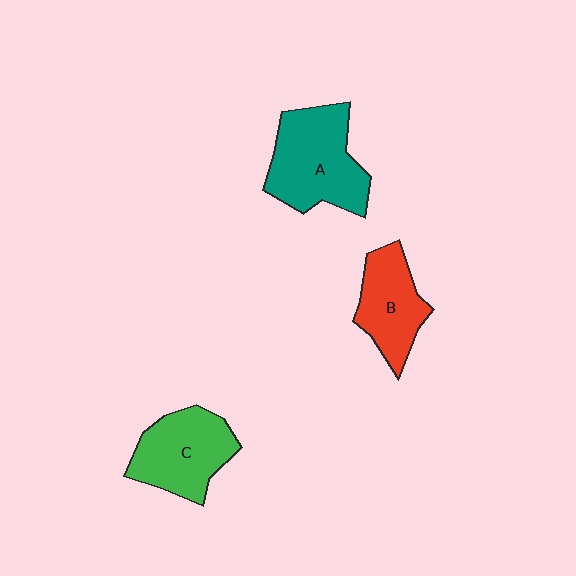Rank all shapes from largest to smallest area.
From largest to smallest: A (teal), C (green), B (red).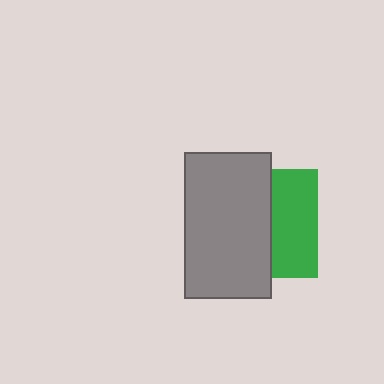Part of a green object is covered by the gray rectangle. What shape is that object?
It is a square.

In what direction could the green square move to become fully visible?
The green square could move right. That would shift it out from behind the gray rectangle entirely.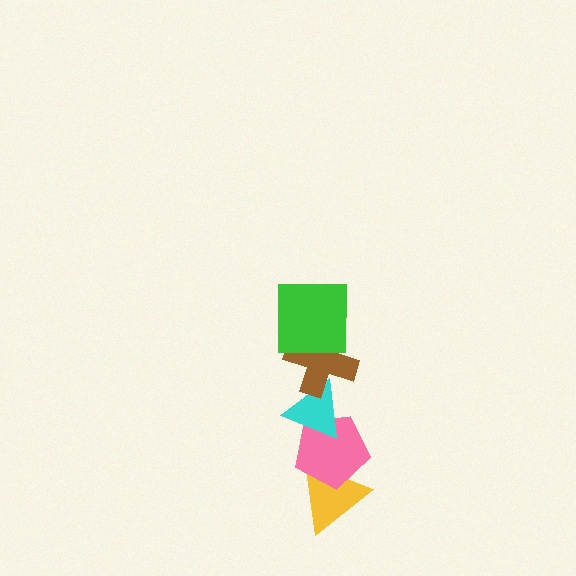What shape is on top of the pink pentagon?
The cyan triangle is on top of the pink pentagon.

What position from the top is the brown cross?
The brown cross is 2nd from the top.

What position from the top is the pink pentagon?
The pink pentagon is 4th from the top.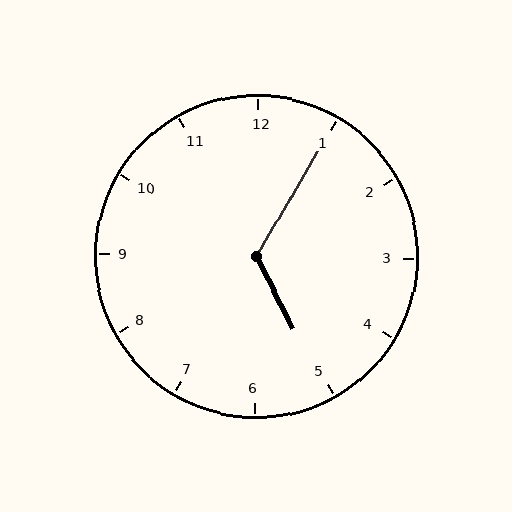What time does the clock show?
5:05.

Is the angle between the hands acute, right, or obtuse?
It is obtuse.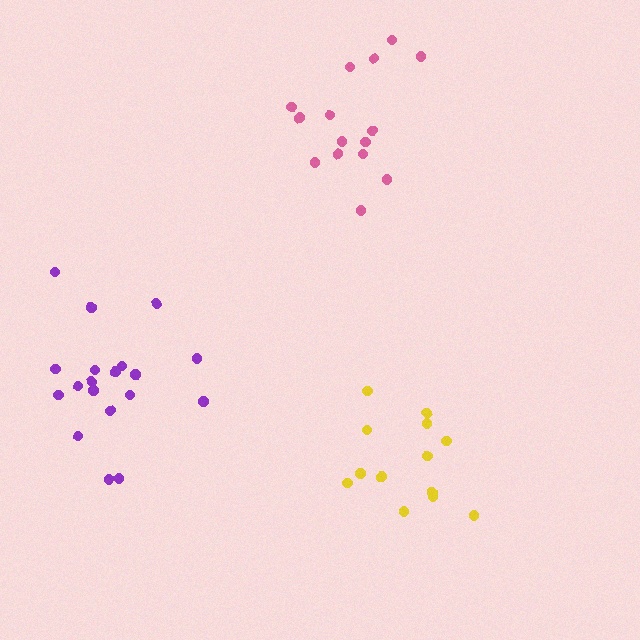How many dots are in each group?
Group 1: 15 dots, Group 2: 19 dots, Group 3: 13 dots (47 total).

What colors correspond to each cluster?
The clusters are colored: pink, purple, yellow.